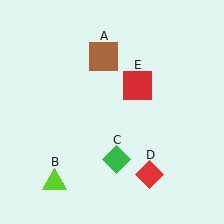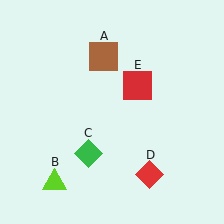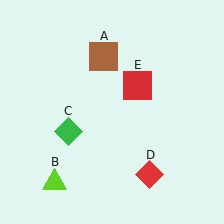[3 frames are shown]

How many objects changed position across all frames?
1 object changed position: green diamond (object C).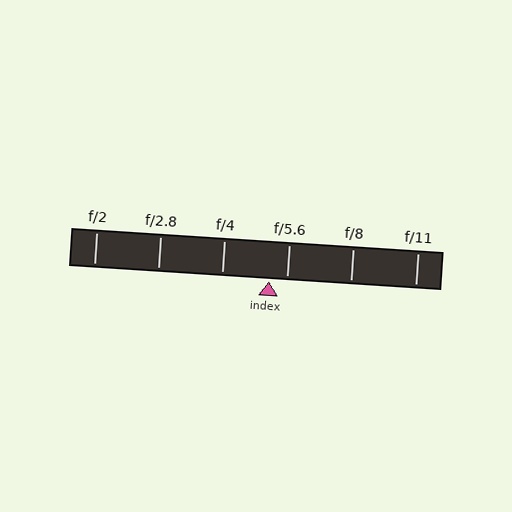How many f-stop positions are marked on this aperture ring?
There are 6 f-stop positions marked.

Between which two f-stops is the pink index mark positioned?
The index mark is between f/4 and f/5.6.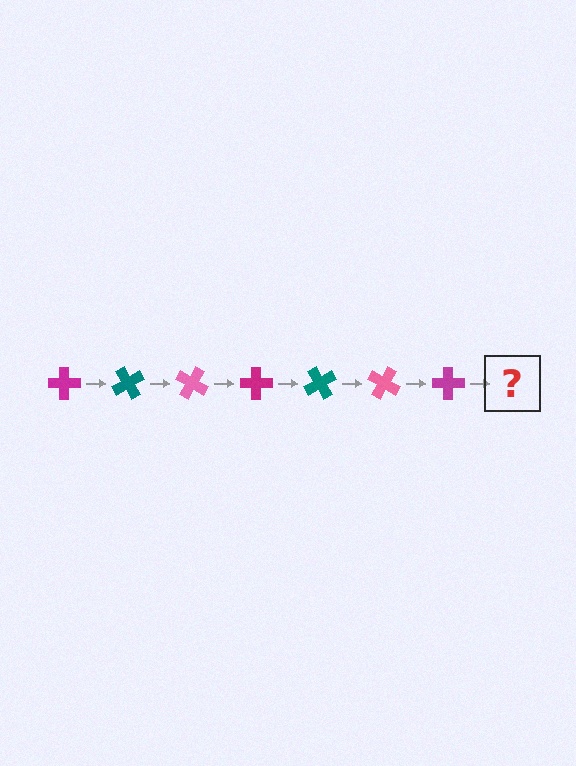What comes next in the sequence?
The next element should be a teal cross, rotated 420 degrees from the start.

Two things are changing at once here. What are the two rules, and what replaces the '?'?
The two rules are that it rotates 60 degrees each step and the color cycles through magenta, teal, and pink. The '?' should be a teal cross, rotated 420 degrees from the start.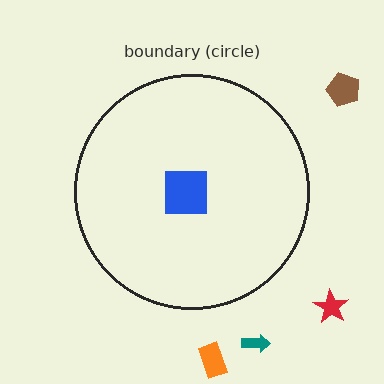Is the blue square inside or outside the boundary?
Inside.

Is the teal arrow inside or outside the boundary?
Outside.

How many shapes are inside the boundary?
1 inside, 4 outside.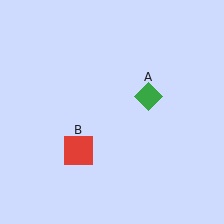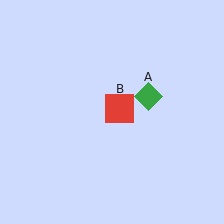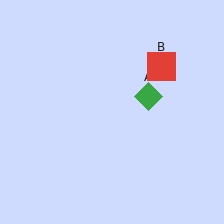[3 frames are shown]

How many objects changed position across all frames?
1 object changed position: red square (object B).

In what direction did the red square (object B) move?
The red square (object B) moved up and to the right.